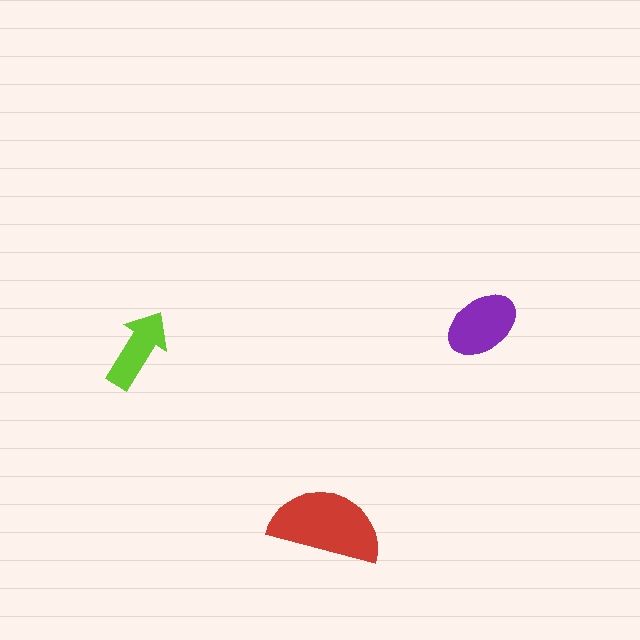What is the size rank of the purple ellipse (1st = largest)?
2nd.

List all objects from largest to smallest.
The red semicircle, the purple ellipse, the lime arrow.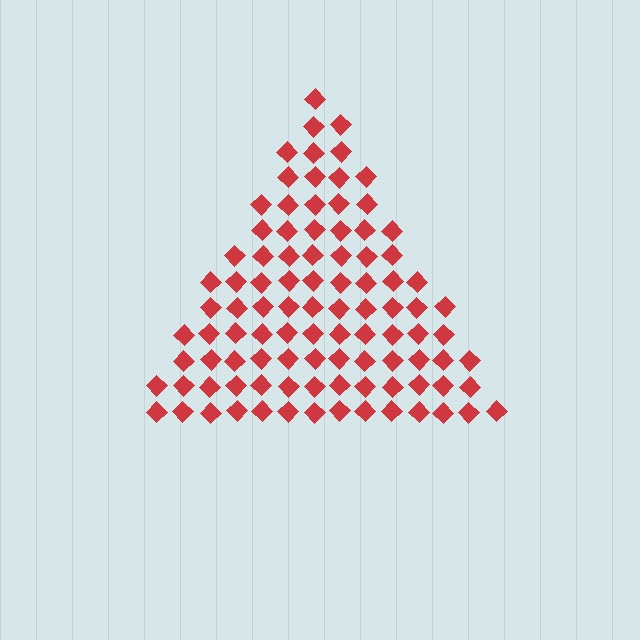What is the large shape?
The large shape is a triangle.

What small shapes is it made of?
It is made of small diamonds.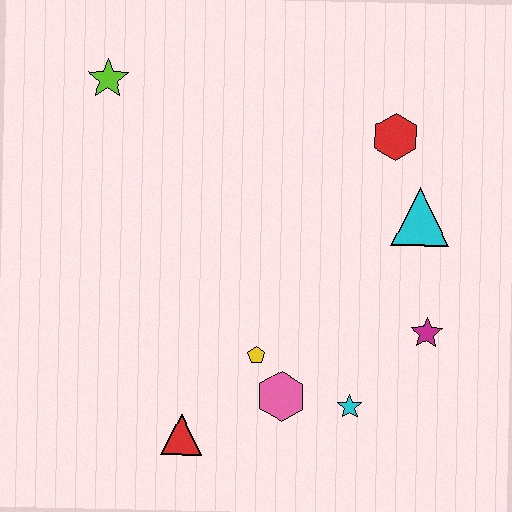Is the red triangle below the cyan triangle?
Yes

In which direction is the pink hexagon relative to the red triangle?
The pink hexagon is to the right of the red triangle.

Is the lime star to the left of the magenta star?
Yes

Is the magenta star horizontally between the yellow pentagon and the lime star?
No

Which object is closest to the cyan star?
The pink hexagon is closest to the cyan star.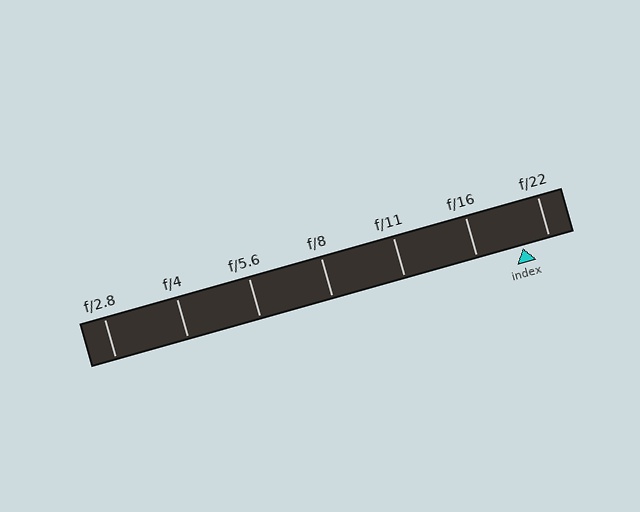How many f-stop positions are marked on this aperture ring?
There are 7 f-stop positions marked.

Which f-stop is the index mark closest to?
The index mark is closest to f/22.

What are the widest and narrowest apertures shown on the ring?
The widest aperture shown is f/2.8 and the narrowest is f/22.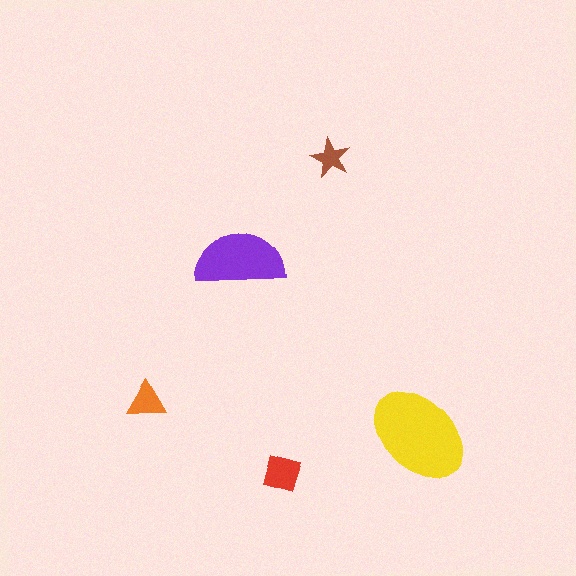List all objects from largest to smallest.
The yellow ellipse, the purple semicircle, the red diamond, the orange triangle, the brown star.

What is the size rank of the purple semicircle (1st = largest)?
2nd.